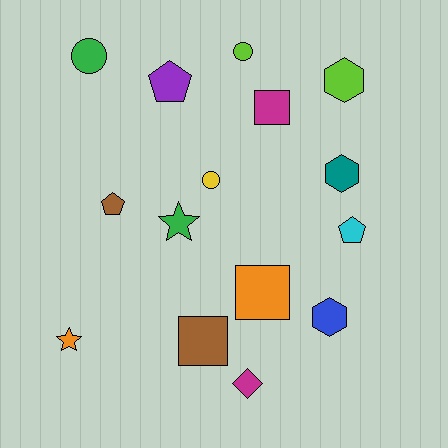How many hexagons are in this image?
There are 3 hexagons.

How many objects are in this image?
There are 15 objects.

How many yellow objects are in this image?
There is 1 yellow object.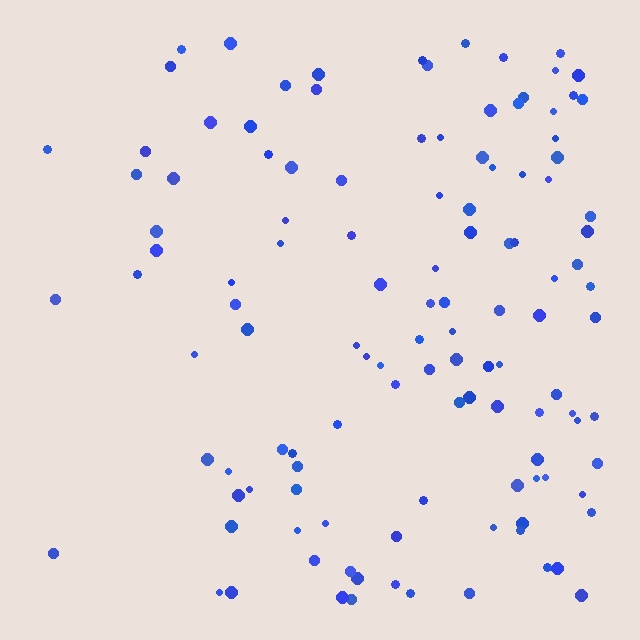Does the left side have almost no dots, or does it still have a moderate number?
Still a moderate number, just noticeably fewer than the right.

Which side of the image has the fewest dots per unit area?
The left.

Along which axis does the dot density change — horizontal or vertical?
Horizontal.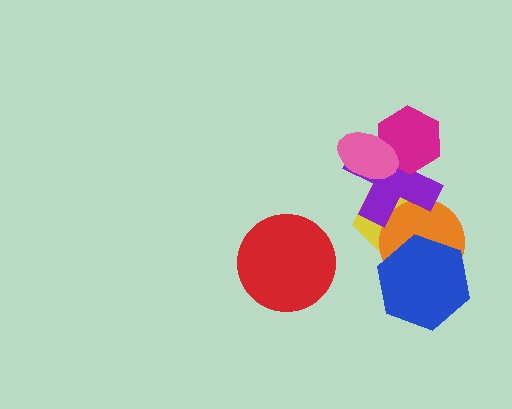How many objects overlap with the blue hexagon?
2 objects overlap with the blue hexagon.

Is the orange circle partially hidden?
Yes, it is partially covered by another shape.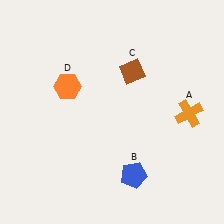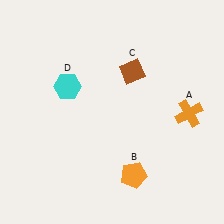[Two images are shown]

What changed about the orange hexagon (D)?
In Image 1, D is orange. In Image 2, it changed to cyan.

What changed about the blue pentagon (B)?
In Image 1, B is blue. In Image 2, it changed to orange.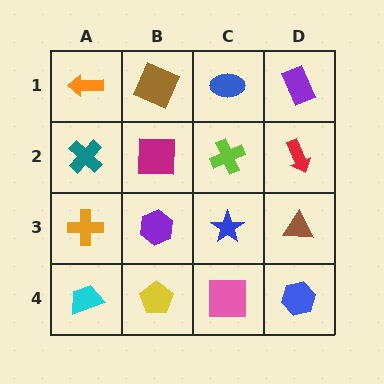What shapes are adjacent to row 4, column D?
A brown triangle (row 3, column D), a pink square (row 4, column C).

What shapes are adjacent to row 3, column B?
A magenta square (row 2, column B), a yellow pentagon (row 4, column B), an orange cross (row 3, column A), a blue star (row 3, column C).